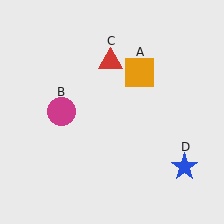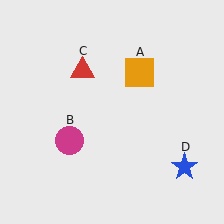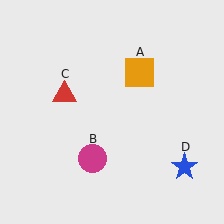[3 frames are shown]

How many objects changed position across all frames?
2 objects changed position: magenta circle (object B), red triangle (object C).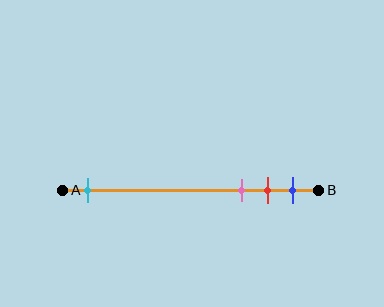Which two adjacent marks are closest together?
The red and blue marks are the closest adjacent pair.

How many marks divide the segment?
There are 4 marks dividing the segment.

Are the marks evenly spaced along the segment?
No, the marks are not evenly spaced.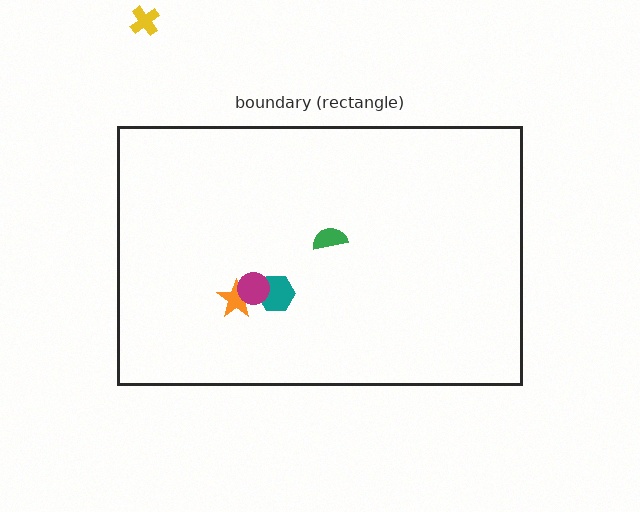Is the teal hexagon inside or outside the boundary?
Inside.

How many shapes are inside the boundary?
4 inside, 1 outside.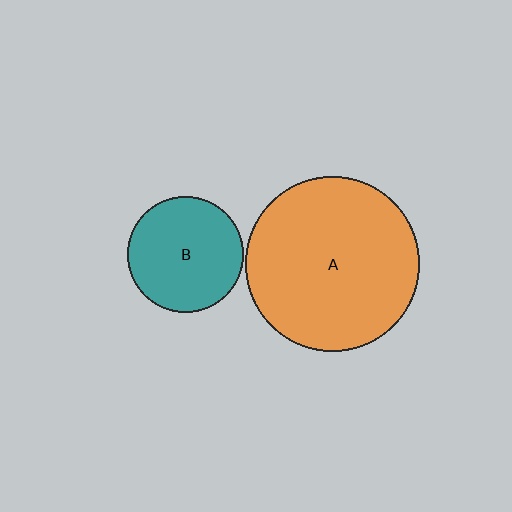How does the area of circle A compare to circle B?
Approximately 2.3 times.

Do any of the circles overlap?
No, none of the circles overlap.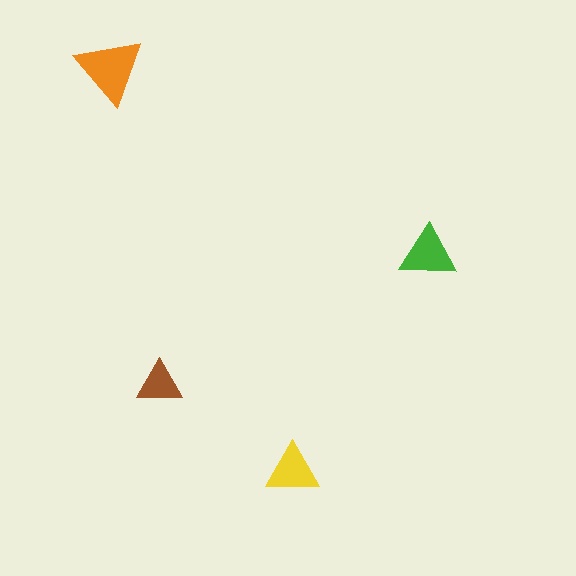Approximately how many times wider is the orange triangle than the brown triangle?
About 1.5 times wider.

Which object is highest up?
The orange triangle is topmost.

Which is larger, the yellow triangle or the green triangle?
The green one.